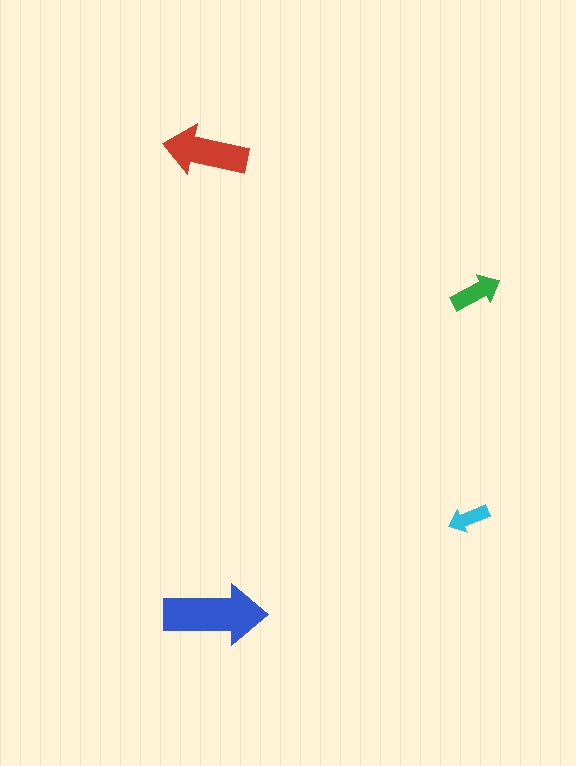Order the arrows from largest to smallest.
the blue one, the red one, the green one, the cyan one.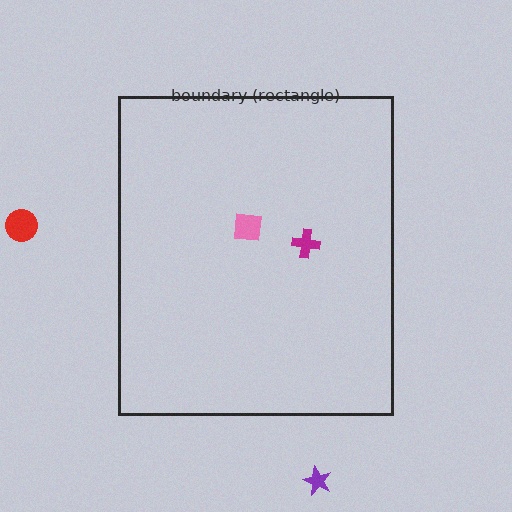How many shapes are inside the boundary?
2 inside, 2 outside.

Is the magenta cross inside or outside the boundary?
Inside.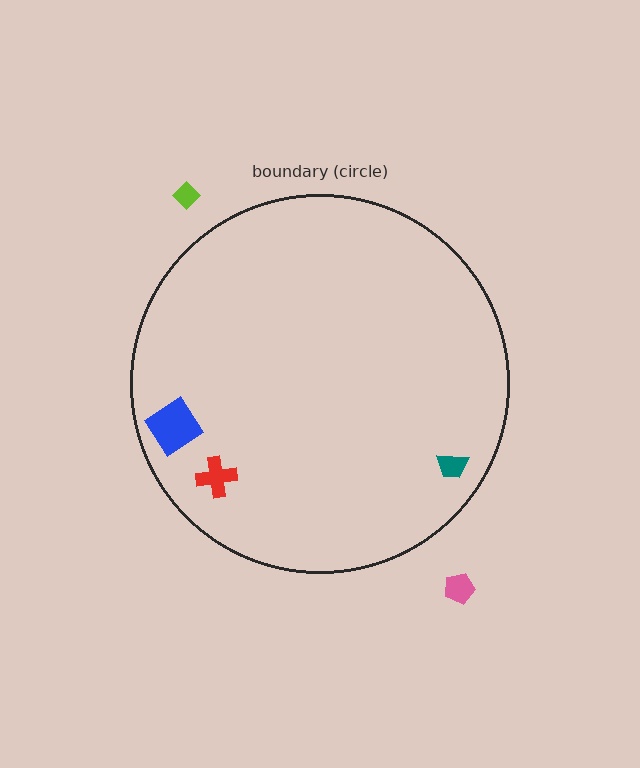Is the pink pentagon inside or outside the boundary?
Outside.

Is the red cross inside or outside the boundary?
Inside.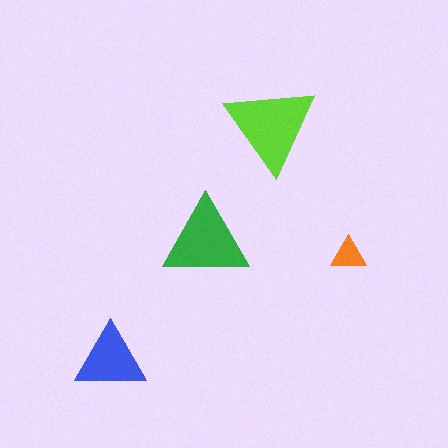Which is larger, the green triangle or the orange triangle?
The green one.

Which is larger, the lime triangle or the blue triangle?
The lime one.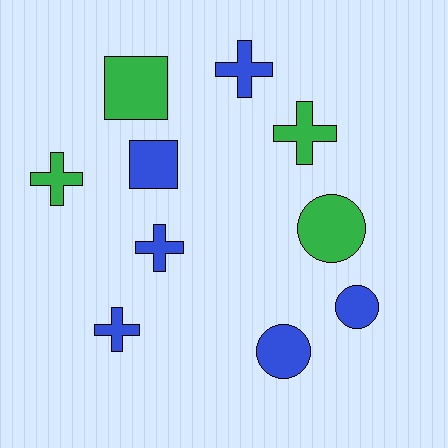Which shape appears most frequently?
Cross, with 5 objects.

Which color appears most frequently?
Blue, with 6 objects.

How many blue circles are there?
There are 2 blue circles.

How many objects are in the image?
There are 10 objects.